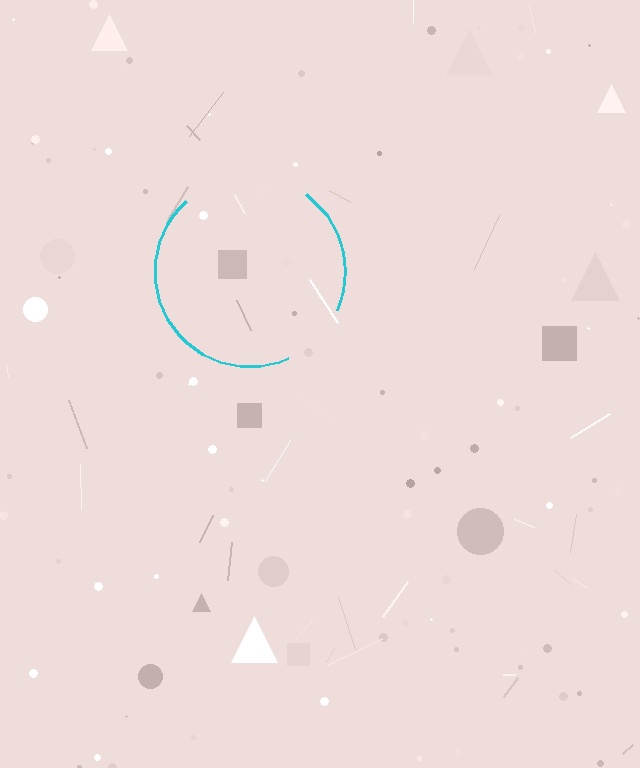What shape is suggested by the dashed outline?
The dashed outline suggests a circle.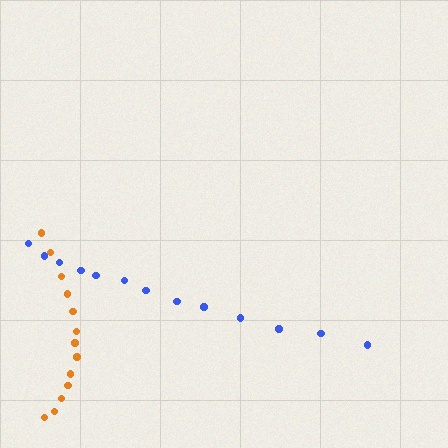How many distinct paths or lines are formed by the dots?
There are 2 distinct paths.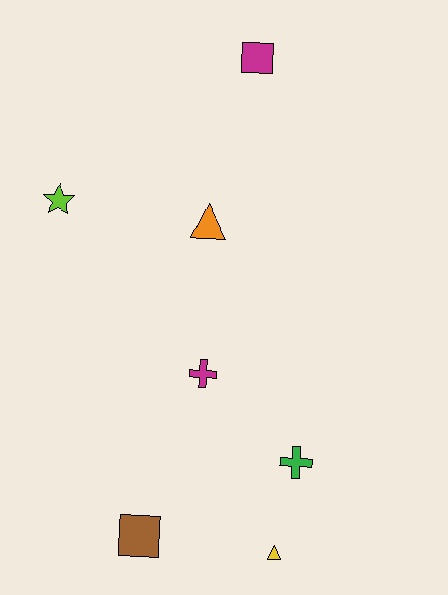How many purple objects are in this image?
There are no purple objects.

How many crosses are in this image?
There are 2 crosses.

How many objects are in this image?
There are 7 objects.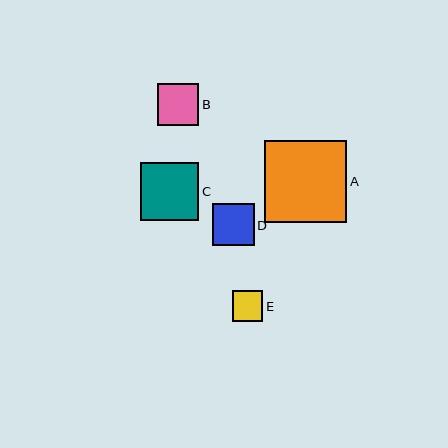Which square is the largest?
Square A is the largest with a size of approximately 82 pixels.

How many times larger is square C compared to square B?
Square C is approximately 1.4 times the size of square B.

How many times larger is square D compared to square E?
Square D is approximately 1.4 times the size of square E.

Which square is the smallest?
Square E is the smallest with a size of approximately 30 pixels.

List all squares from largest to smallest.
From largest to smallest: A, C, D, B, E.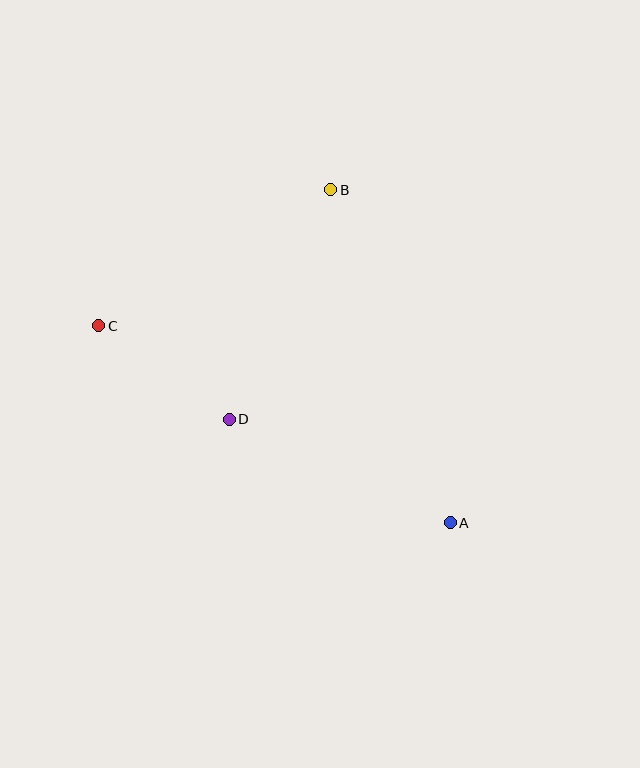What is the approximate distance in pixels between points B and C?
The distance between B and C is approximately 269 pixels.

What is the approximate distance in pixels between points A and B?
The distance between A and B is approximately 353 pixels.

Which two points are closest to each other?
Points C and D are closest to each other.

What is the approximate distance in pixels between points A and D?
The distance between A and D is approximately 244 pixels.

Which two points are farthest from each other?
Points A and C are farthest from each other.